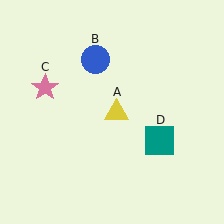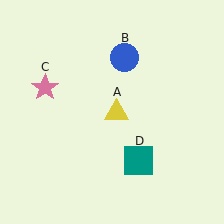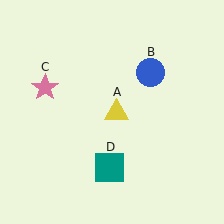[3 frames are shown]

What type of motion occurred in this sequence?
The blue circle (object B), teal square (object D) rotated clockwise around the center of the scene.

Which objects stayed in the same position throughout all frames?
Yellow triangle (object A) and pink star (object C) remained stationary.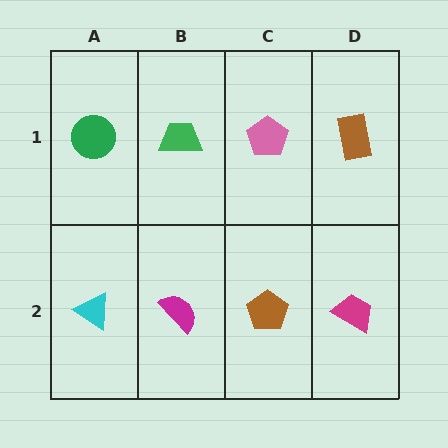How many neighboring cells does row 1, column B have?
3.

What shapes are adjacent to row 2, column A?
A green circle (row 1, column A), a magenta semicircle (row 2, column B).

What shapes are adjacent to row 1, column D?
A magenta trapezoid (row 2, column D), a pink pentagon (row 1, column C).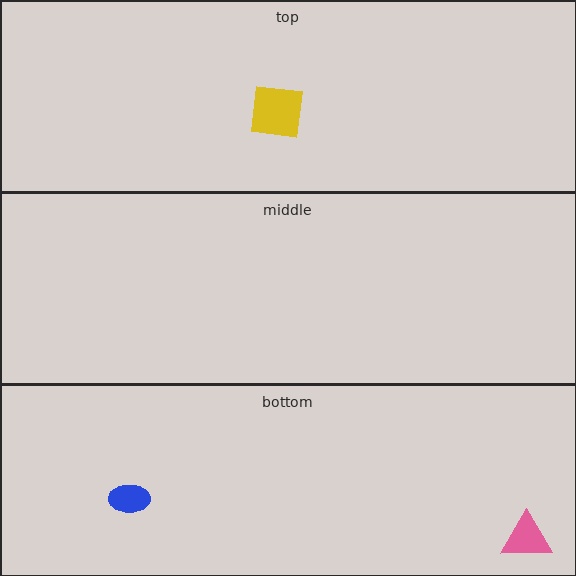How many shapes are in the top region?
1.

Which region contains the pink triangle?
The bottom region.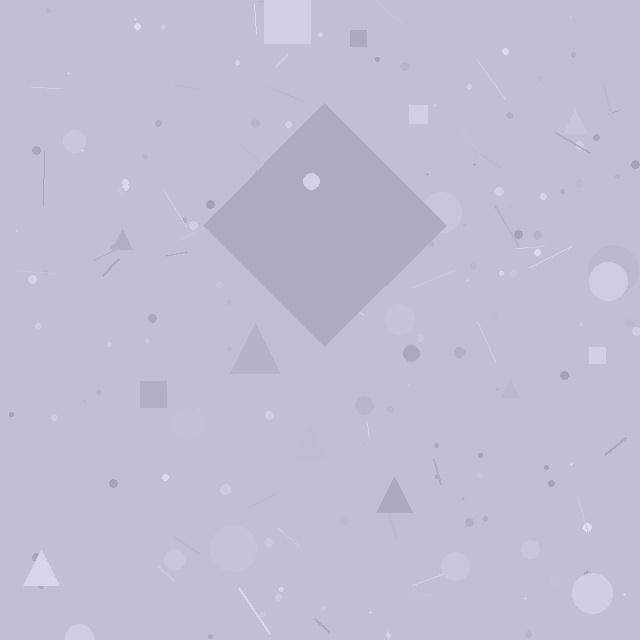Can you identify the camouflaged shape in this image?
The camouflaged shape is a diamond.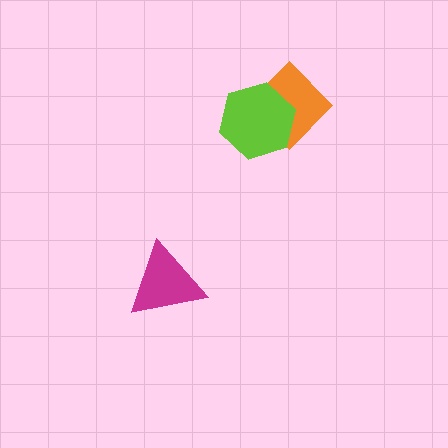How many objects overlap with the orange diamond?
1 object overlaps with the orange diamond.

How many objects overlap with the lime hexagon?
1 object overlaps with the lime hexagon.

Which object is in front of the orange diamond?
The lime hexagon is in front of the orange diamond.